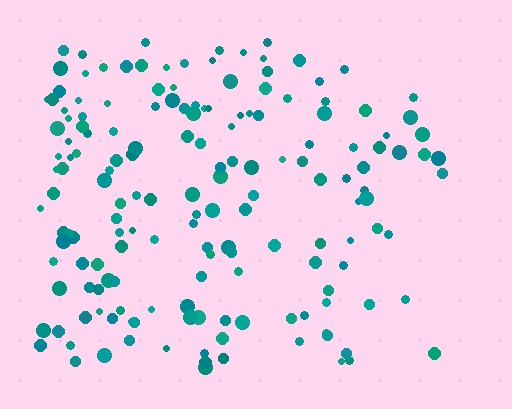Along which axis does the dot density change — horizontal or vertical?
Horizontal.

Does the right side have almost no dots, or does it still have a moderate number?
Still a moderate number, just noticeably fewer than the left.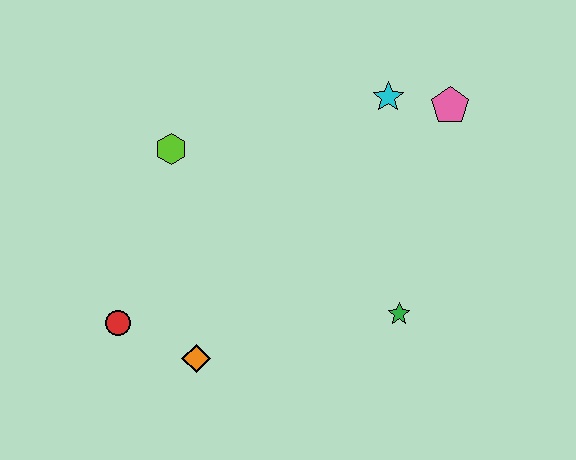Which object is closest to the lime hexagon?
The red circle is closest to the lime hexagon.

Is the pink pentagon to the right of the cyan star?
Yes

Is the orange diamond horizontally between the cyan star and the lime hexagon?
Yes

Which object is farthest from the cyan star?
The red circle is farthest from the cyan star.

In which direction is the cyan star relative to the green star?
The cyan star is above the green star.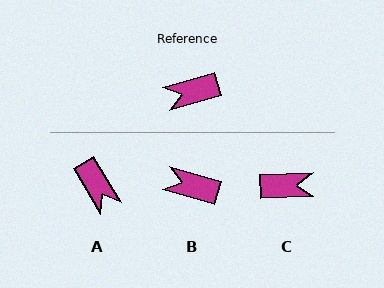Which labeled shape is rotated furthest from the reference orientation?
C, about 165 degrees away.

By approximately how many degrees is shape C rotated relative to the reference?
Approximately 165 degrees counter-clockwise.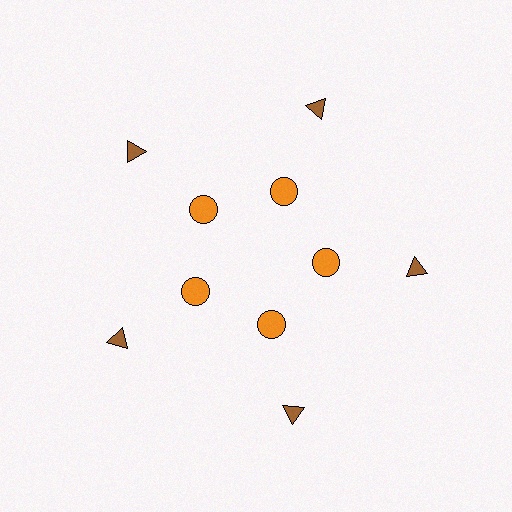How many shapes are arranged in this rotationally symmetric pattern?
There are 10 shapes, arranged in 5 groups of 2.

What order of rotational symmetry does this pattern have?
This pattern has 5-fold rotational symmetry.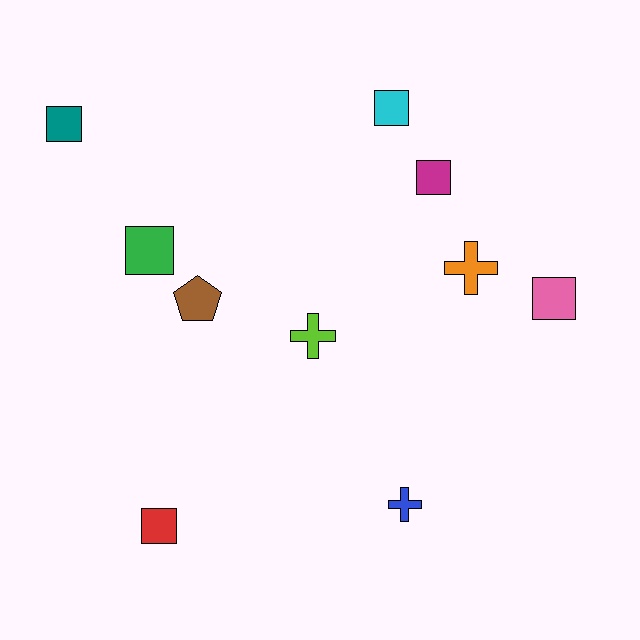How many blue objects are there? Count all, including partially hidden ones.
There is 1 blue object.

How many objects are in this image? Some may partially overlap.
There are 10 objects.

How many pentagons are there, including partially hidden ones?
There is 1 pentagon.